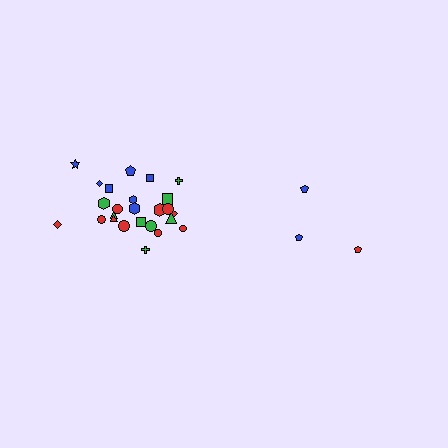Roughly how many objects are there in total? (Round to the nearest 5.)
Roughly 30 objects in total.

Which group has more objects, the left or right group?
The left group.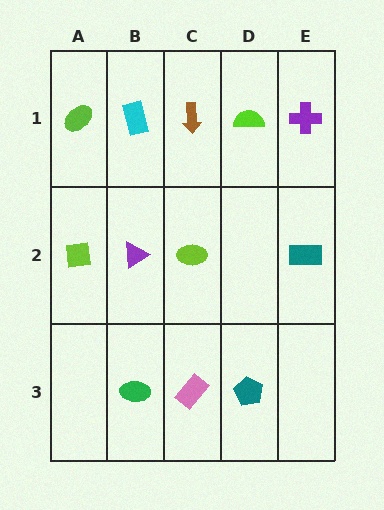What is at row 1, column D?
A lime semicircle.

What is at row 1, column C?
A brown arrow.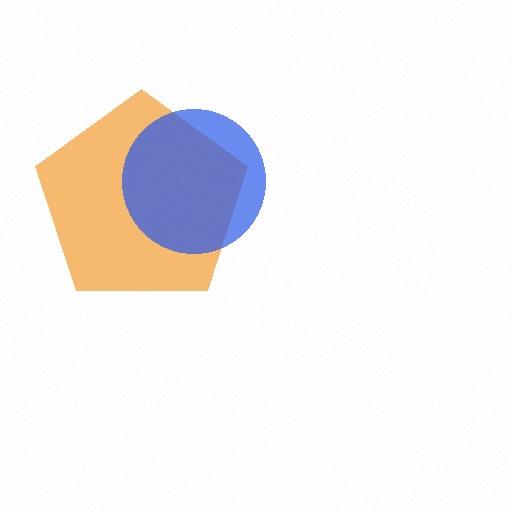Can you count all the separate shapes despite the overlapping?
Yes, there are 2 separate shapes.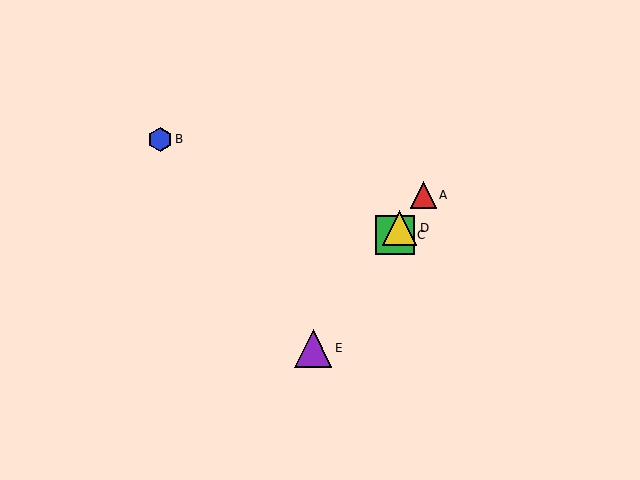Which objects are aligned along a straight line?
Objects A, C, D, E are aligned along a straight line.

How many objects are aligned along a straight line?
4 objects (A, C, D, E) are aligned along a straight line.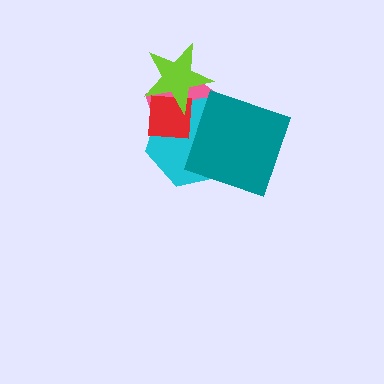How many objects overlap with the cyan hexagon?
4 objects overlap with the cyan hexagon.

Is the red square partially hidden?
Yes, it is partially covered by another shape.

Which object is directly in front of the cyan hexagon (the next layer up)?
The teal square is directly in front of the cyan hexagon.